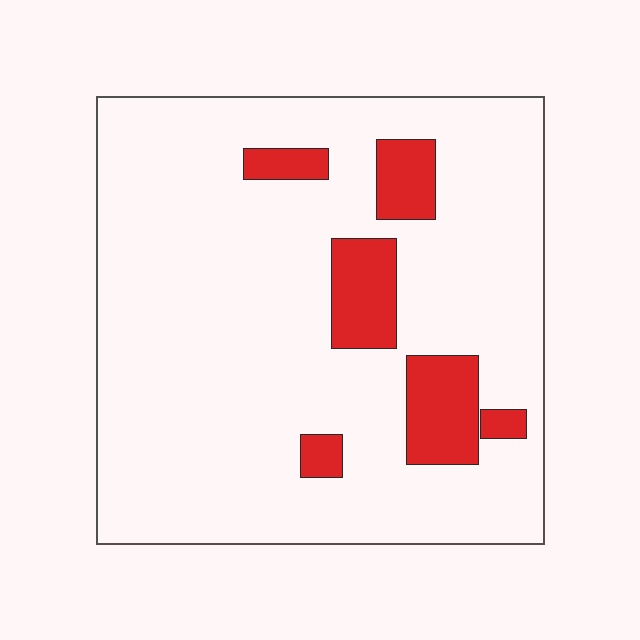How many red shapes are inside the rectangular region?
6.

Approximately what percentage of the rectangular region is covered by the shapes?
Approximately 15%.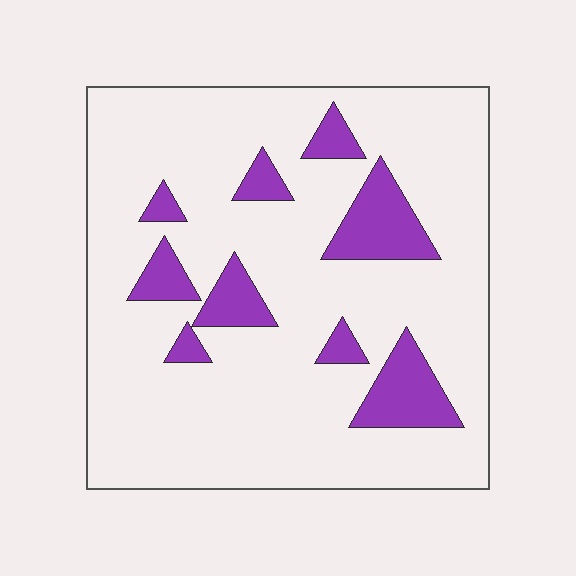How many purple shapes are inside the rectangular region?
9.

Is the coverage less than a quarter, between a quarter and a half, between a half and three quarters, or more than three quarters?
Less than a quarter.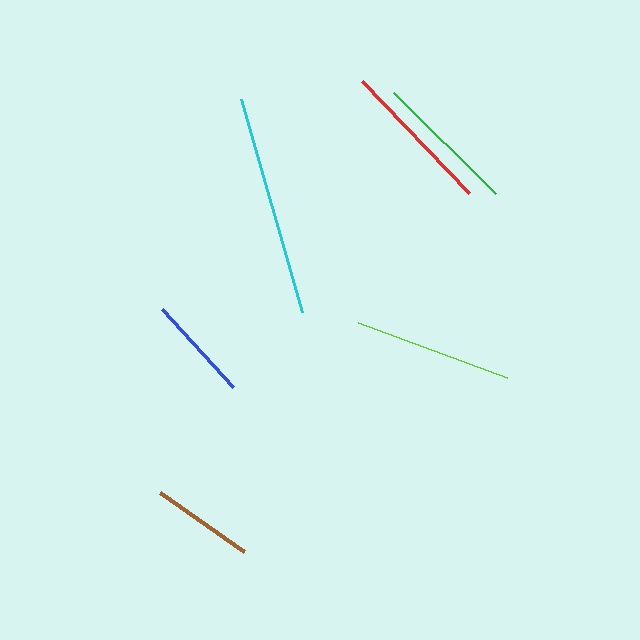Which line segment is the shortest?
The brown line is the shortest at approximately 103 pixels.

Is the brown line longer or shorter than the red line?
The red line is longer than the brown line.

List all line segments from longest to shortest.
From longest to shortest: cyan, lime, red, green, blue, brown.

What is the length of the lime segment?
The lime segment is approximately 159 pixels long.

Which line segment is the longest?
The cyan line is the longest at approximately 222 pixels.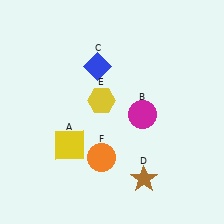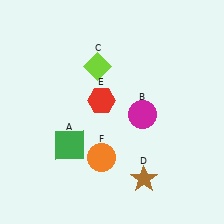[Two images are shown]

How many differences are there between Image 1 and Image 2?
There are 3 differences between the two images.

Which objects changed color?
A changed from yellow to green. C changed from blue to lime. E changed from yellow to red.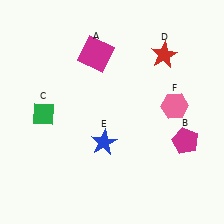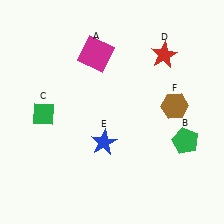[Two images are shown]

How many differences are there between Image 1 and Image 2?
There are 2 differences between the two images.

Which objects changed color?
B changed from magenta to green. F changed from pink to brown.